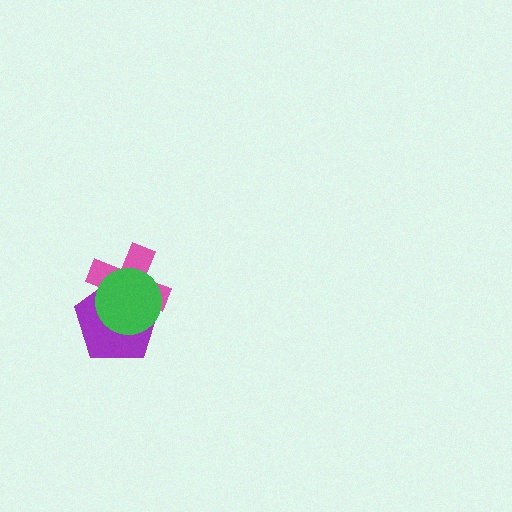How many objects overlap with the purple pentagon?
2 objects overlap with the purple pentagon.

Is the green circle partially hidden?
No, no other shape covers it.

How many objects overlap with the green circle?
2 objects overlap with the green circle.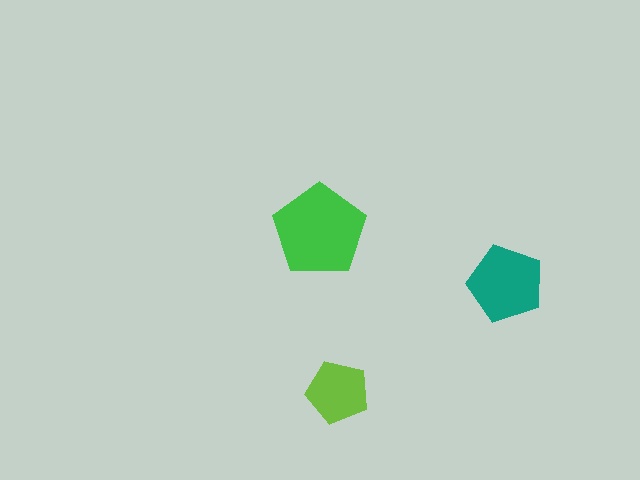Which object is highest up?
The green pentagon is topmost.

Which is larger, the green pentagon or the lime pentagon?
The green one.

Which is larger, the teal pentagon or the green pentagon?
The green one.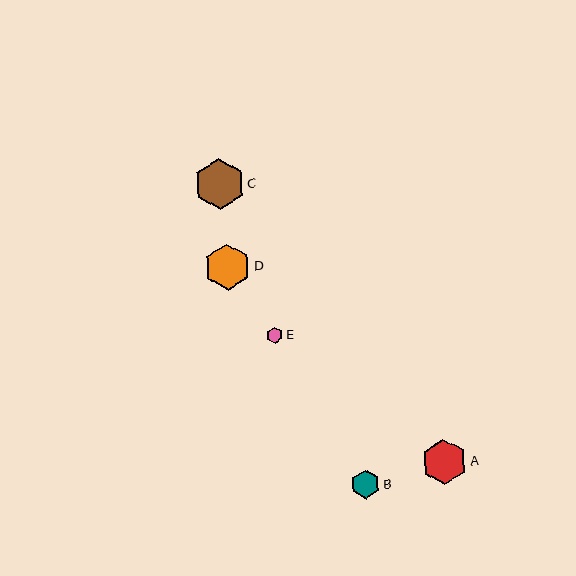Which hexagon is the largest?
Hexagon C is the largest with a size of approximately 50 pixels.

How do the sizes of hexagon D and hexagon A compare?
Hexagon D and hexagon A are approximately the same size.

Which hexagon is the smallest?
Hexagon E is the smallest with a size of approximately 17 pixels.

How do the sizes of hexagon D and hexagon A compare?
Hexagon D and hexagon A are approximately the same size.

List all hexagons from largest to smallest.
From largest to smallest: C, D, A, B, E.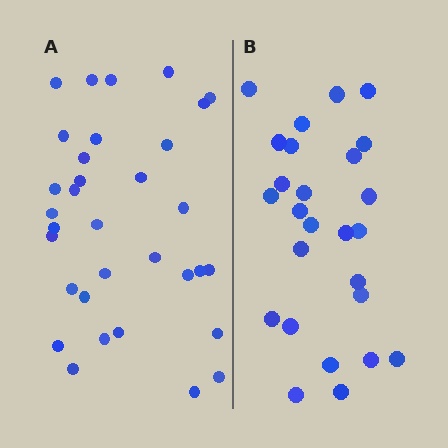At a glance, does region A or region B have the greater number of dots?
Region A (the left region) has more dots.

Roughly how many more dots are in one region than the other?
Region A has roughly 8 or so more dots than region B.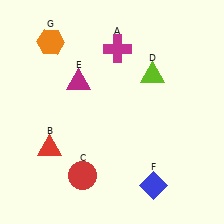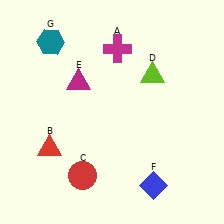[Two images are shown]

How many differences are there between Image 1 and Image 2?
There is 1 difference between the two images.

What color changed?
The hexagon (G) changed from orange in Image 1 to teal in Image 2.